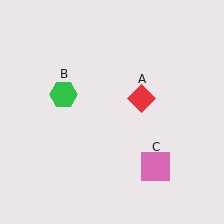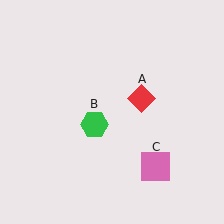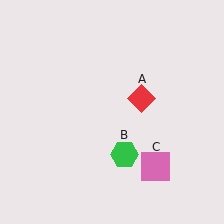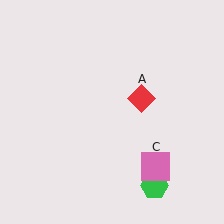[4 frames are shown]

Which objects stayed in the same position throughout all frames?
Red diamond (object A) and pink square (object C) remained stationary.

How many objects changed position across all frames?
1 object changed position: green hexagon (object B).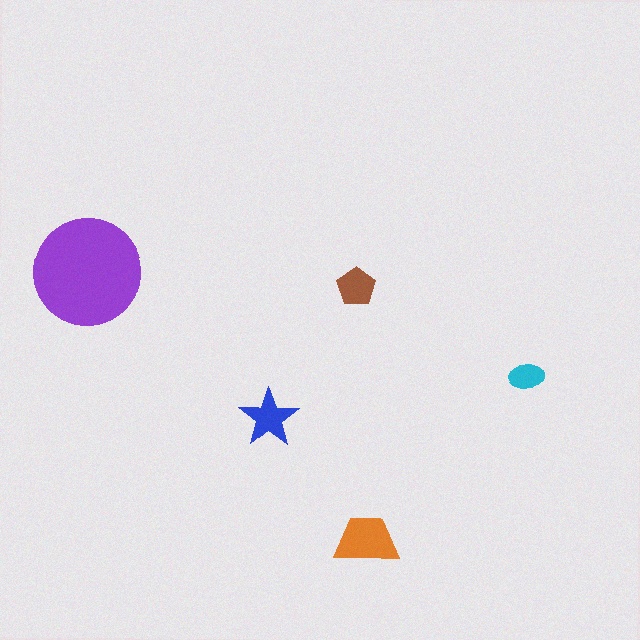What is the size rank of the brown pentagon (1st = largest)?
4th.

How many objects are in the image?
There are 5 objects in the image.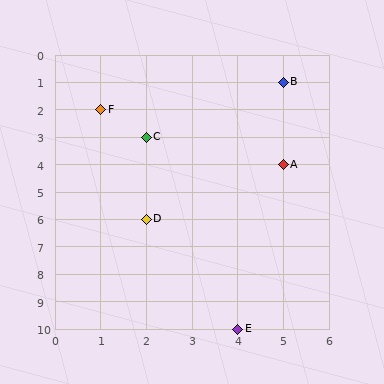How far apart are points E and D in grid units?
Points E and D are 2 columns and 4 rows apart (about 4.5 grid units diagonally).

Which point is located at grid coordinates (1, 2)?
Point F is at (1, 2).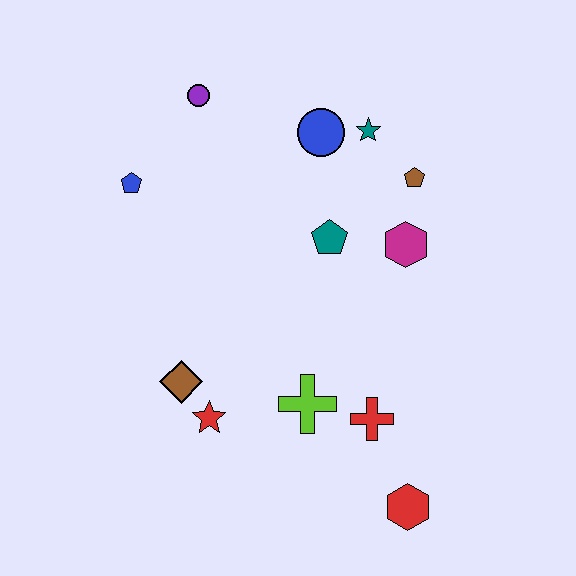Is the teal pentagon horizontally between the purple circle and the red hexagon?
Yes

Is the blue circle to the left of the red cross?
Yes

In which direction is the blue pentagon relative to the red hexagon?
The blue pentagon is above the red hexagon.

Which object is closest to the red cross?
The lime cross is closest to the red cross.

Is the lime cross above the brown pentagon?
No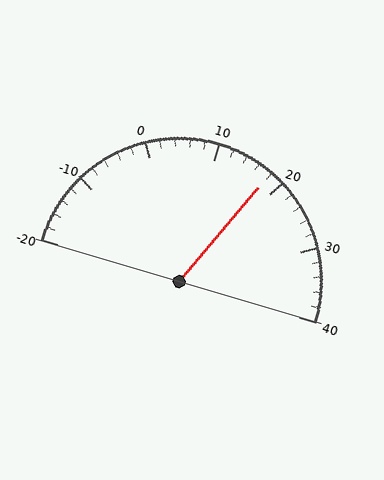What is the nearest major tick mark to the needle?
The nearest major tick mark is 20.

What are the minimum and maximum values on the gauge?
The gauge ranges from -20 to 40.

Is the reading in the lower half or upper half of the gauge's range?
The reading is in the upper half of the range (-20 to 40).